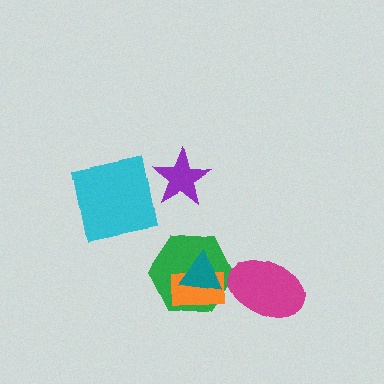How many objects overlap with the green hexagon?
2 objects overlap with the green hexagon.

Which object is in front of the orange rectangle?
The teal triangle is in front of the orange rectangle.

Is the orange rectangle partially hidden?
Yes, it is partially covered by another shape.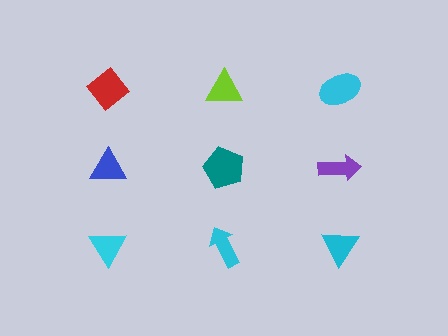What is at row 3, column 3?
A cyan triangle.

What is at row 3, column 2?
A cyan arrow.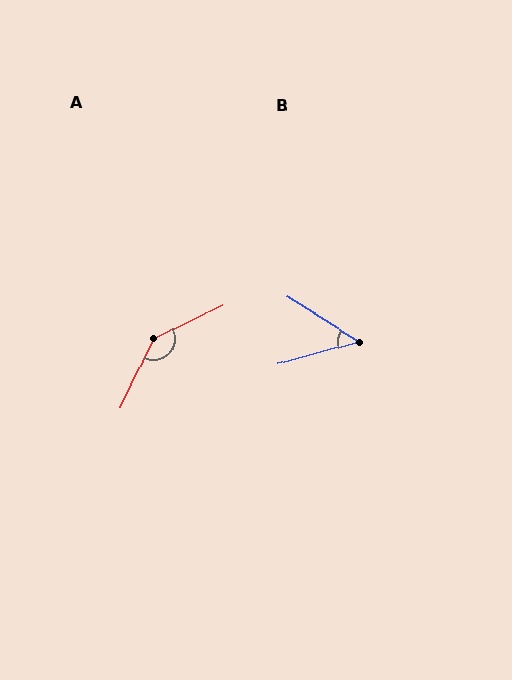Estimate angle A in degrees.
Approximately 142 degrees.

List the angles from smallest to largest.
B (47°), A (142°).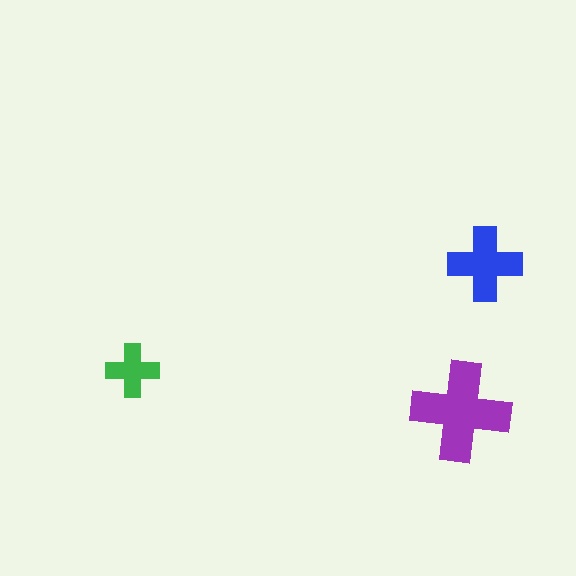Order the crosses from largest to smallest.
the purple one, the blue one, the green one.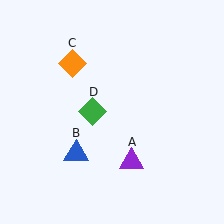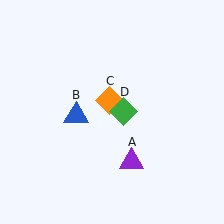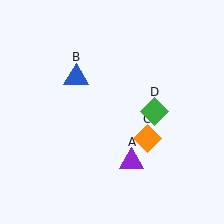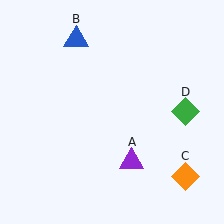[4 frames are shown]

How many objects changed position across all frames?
3 objects changed position: blue triangle (object B), orange diamond (object C), green diamond (object D).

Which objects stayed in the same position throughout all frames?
Purple triangle (object A) remained stationary.